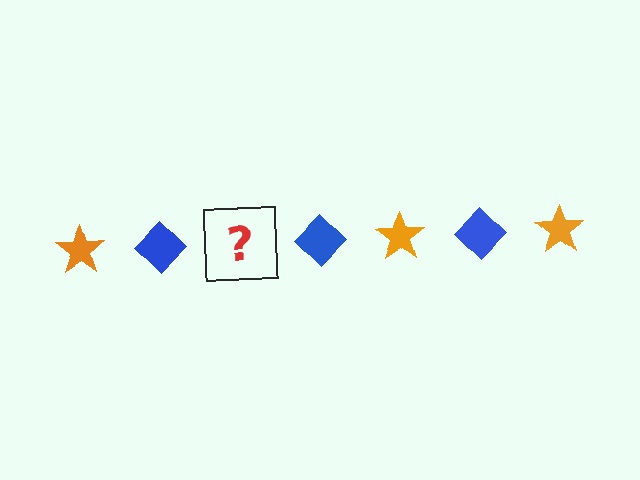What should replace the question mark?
The question mark should be replaced with an orange star.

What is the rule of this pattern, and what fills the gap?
The rule is that the pattern alternates between orange star and blue diamond. The gap should be filled with an orange star.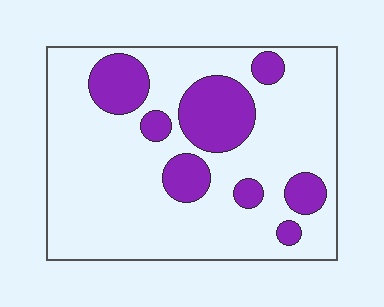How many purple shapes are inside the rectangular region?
8.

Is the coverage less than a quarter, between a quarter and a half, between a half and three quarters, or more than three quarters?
Less than a quarter.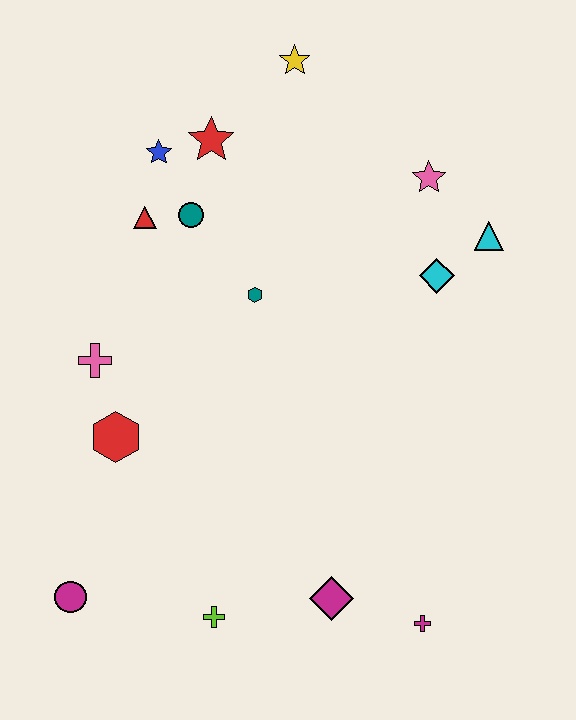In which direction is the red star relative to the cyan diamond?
The red star is to the left of the cyan diamond.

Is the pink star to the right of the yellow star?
Yes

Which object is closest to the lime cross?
The magenta diamond is closest to the lime cross.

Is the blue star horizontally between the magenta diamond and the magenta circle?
Yes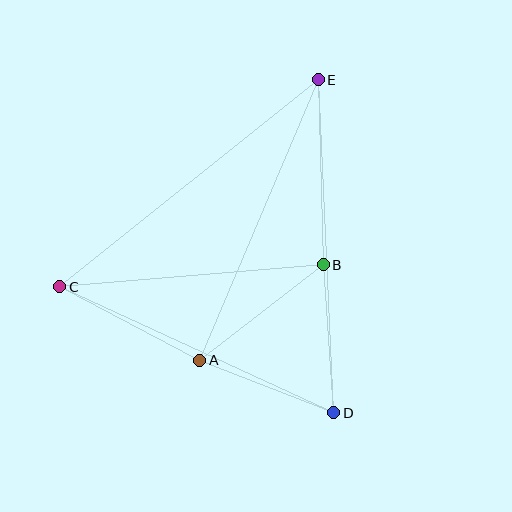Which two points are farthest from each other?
Points D and E are farthest from each other.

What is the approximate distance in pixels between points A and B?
The distance between A and B is approximately 156 pixels.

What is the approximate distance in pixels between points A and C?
The distance between A and C is approximately 158 pixels.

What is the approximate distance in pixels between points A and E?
The distance between A and E is approximately 305 pixels.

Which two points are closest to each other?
Points A and D are closest to each other.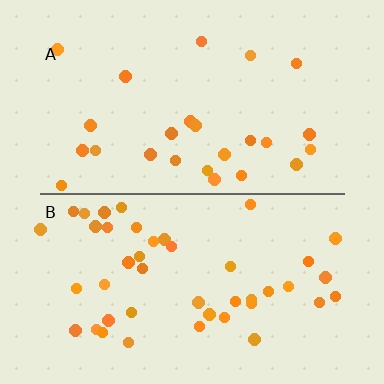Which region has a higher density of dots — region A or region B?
B (the bottom).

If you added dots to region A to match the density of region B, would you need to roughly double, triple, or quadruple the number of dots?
Approximately double.